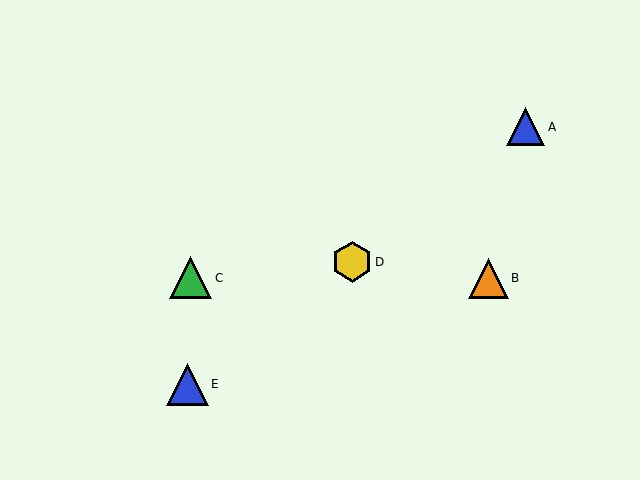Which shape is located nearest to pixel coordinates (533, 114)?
The blue triangle (labeled A) at (526, 127) is nearest to that location.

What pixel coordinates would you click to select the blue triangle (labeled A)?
Click at (526, 127) to select the blue triangle A.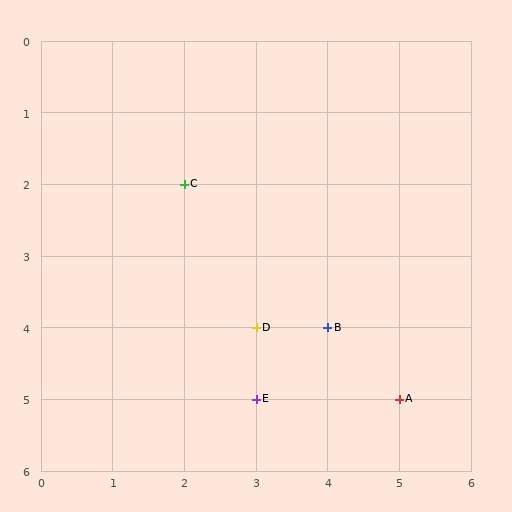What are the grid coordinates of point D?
Point D is at grid coordinates (3, 4).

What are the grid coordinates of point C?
Point C is at grid coordinates (2, 2).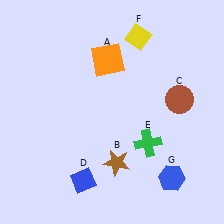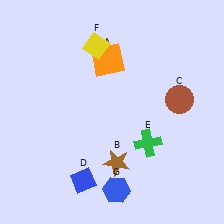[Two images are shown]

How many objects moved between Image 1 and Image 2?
2 objects moved between the two images.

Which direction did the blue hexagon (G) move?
The blue hexagon (G) moved left.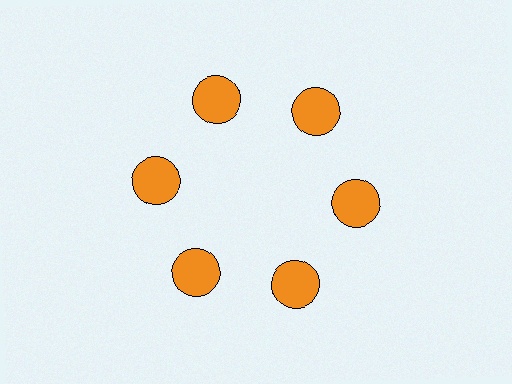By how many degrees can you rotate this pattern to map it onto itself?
The pattern maps onto itself every 60 degrees of rotation.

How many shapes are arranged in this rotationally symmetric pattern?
There are 6 shapes, arranged in 6 groups of 1.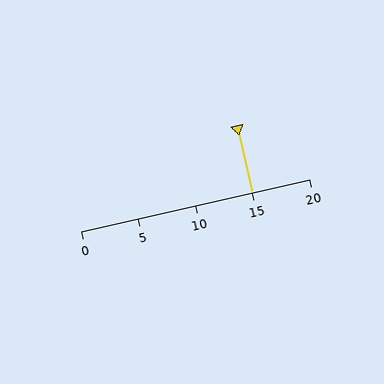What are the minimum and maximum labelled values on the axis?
The axis runs from 0 to 20.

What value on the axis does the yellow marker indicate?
The marker indicates approximately 15.